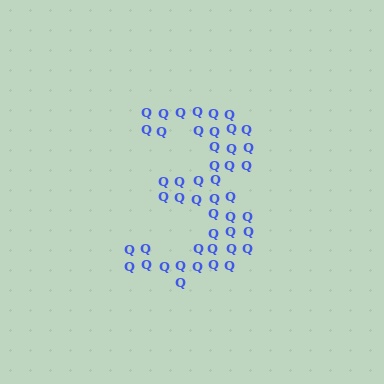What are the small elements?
The small elements are letter Q's.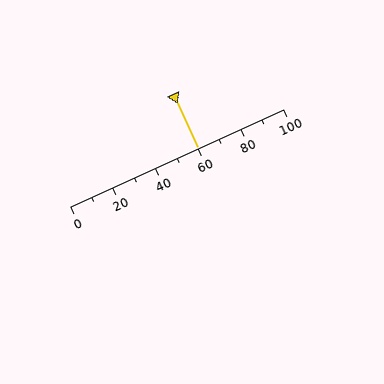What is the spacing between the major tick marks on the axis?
The major ticks are spaced 20 apart.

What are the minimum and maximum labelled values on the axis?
The axis runs from 0 to 100.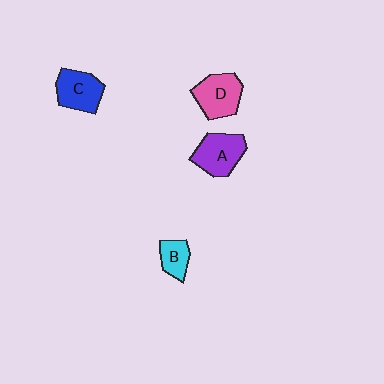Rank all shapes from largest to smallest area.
From largest to smallest: A (purple), D (pink), C (blue), B (cyan).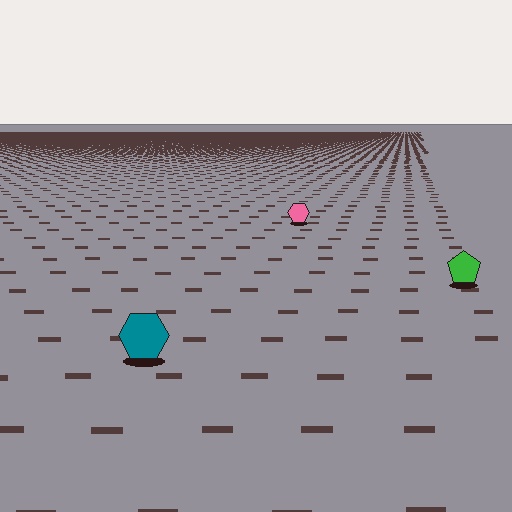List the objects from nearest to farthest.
From nearest to farthest: the teal hexagon, the green pentagon, the pink hexagon.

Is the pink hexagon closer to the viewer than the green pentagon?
No. The green pentagon is closer — you can tell from the texture gradient: the ground texture is coarser near it.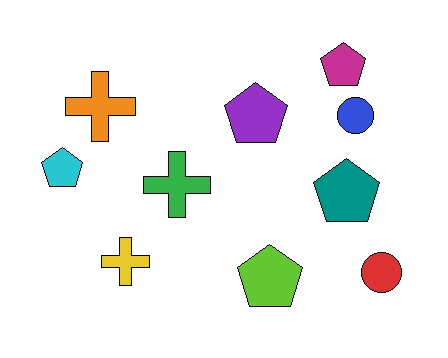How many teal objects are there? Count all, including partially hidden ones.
There is 1 teal object.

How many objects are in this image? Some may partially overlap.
There are 10 objects.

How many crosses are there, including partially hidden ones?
There are 3 crosses.